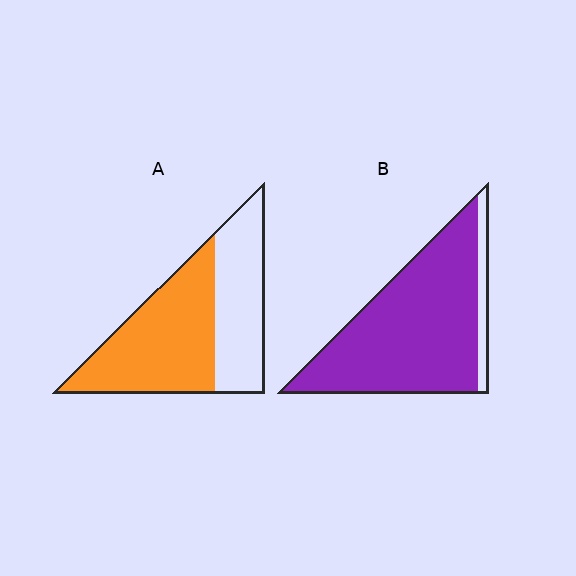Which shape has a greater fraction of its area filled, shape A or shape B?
Shape B.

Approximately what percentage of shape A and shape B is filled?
A is approximately 60% and B is approximately 90%.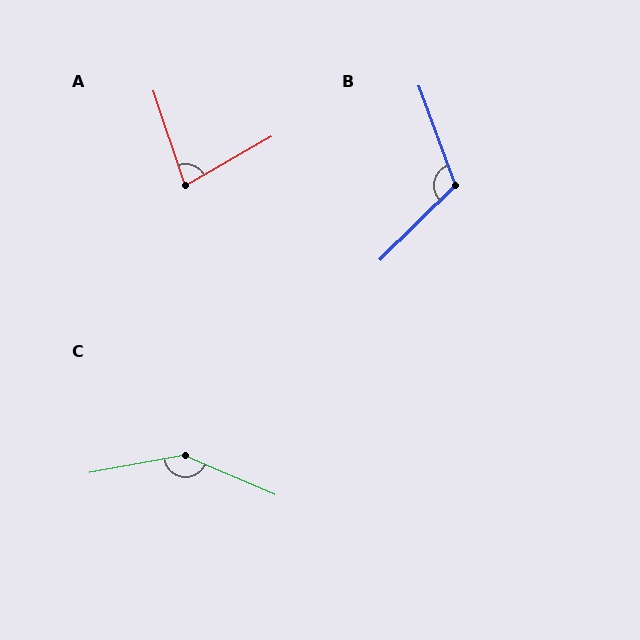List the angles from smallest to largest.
A (78°), B (114°), C (146°).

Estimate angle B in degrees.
Approximately 114 degrees.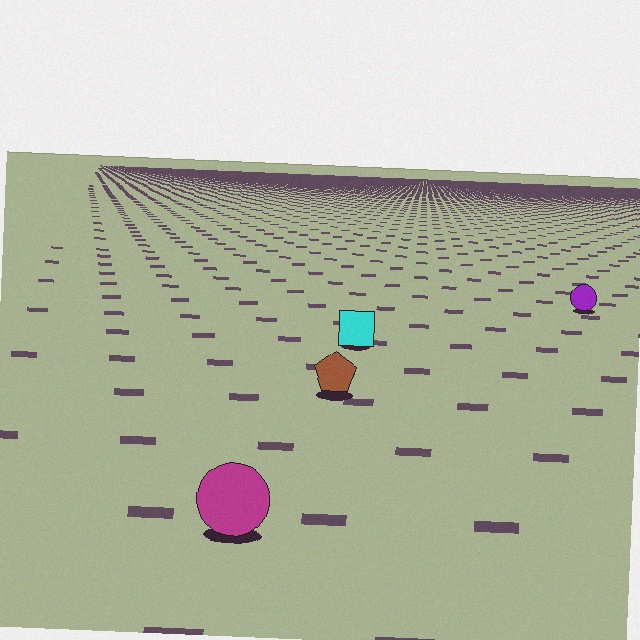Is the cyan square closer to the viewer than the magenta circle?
No. The magenta circle is closer — you can tell from the texture gradient: the ground texture is coarser near it.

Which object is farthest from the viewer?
The purple circle is farthest from the viewer. It appears smaller and the ground texture around it is denser.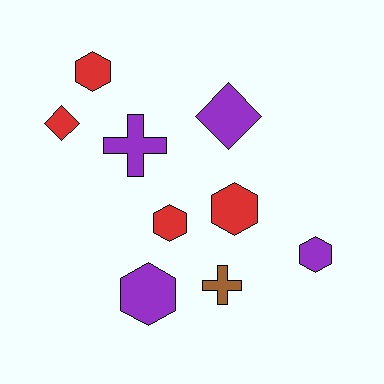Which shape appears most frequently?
Hexagon, with 5 objects.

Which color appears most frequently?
Purple, with 4 objects.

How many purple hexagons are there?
There are 2 purple hexagons.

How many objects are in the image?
There are 9 objects.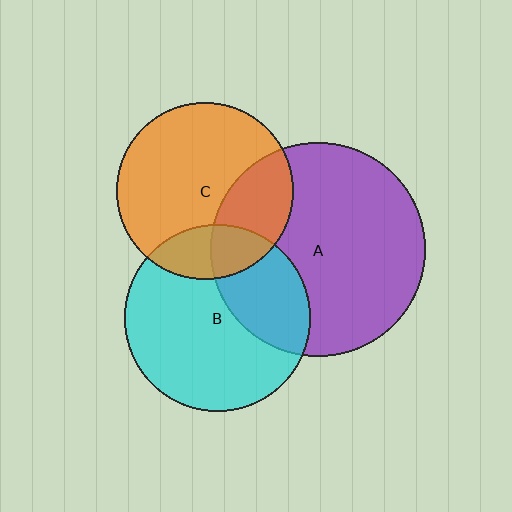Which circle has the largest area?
Circle A (purple).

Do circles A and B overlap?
Yes.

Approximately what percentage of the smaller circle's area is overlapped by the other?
Approximately 30%.